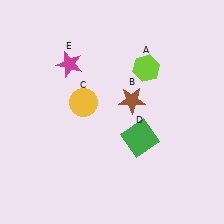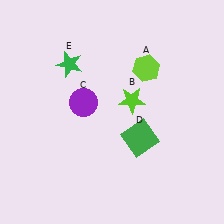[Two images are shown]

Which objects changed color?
B changed from brown to lime. C changed from yellow to purple. E changed from magenta to green.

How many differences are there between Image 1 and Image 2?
There are 3 differences between the two images.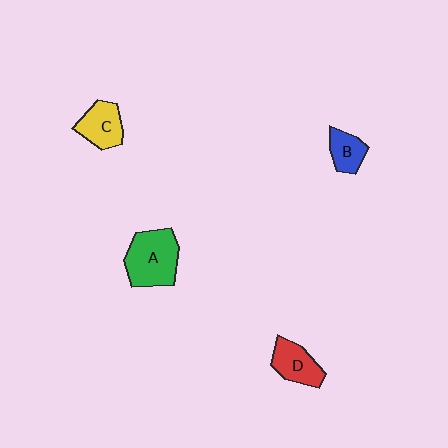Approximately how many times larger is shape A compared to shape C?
Approximately 1.6 times.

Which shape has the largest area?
Shape A (green).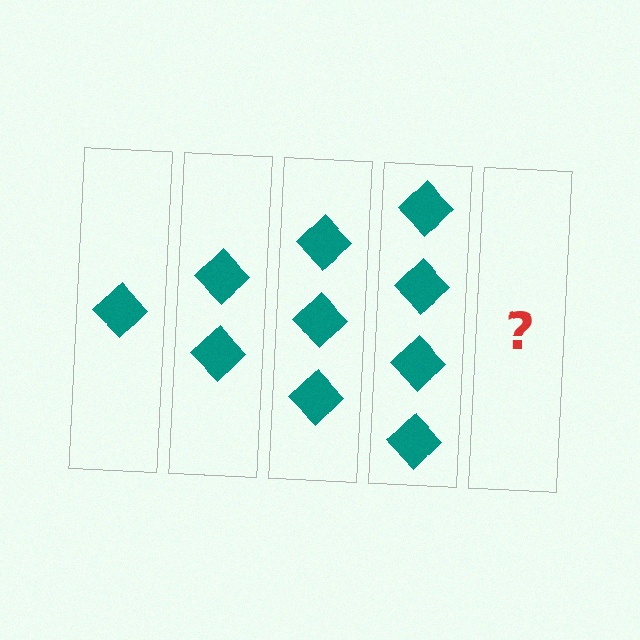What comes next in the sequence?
The next element should be 5 diamonds.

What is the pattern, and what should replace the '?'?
The pattern is that each step adds one more diamond. The '?' should be 5 diamonds.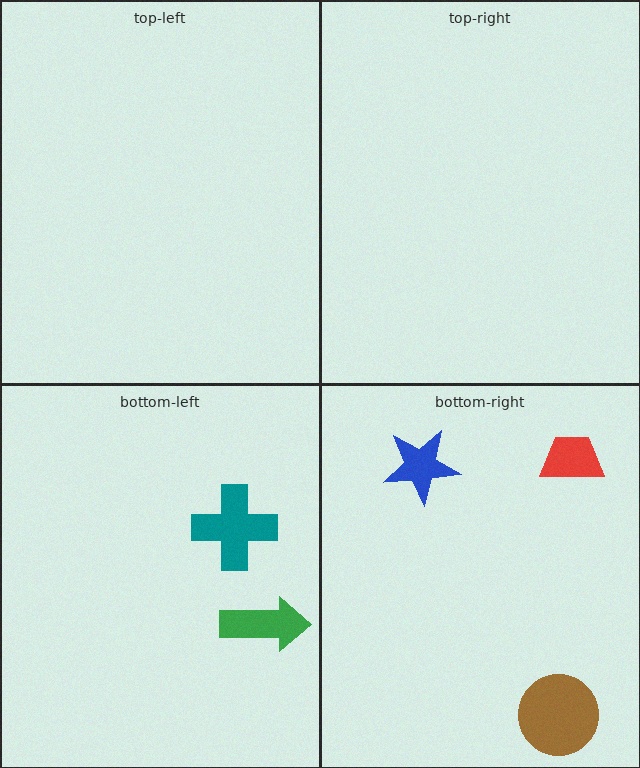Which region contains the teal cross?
The bottom-left region.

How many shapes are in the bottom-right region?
3.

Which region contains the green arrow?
The bottom-left region.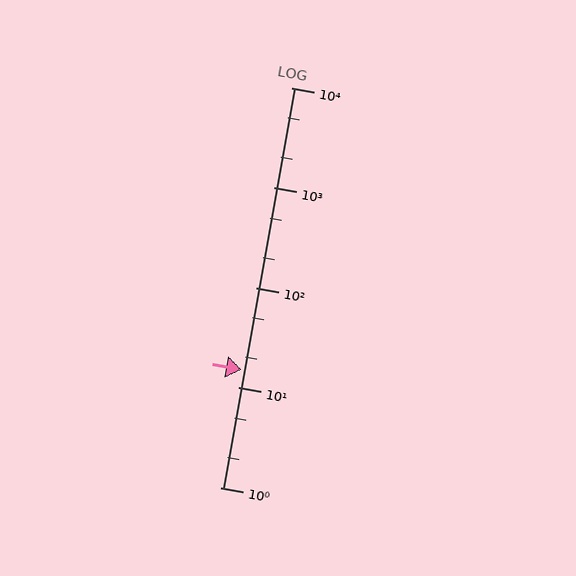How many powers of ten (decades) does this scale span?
The scale spans 4 decades, from 1 to 10000.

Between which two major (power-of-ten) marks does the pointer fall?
The pointer is between 10 and 100.